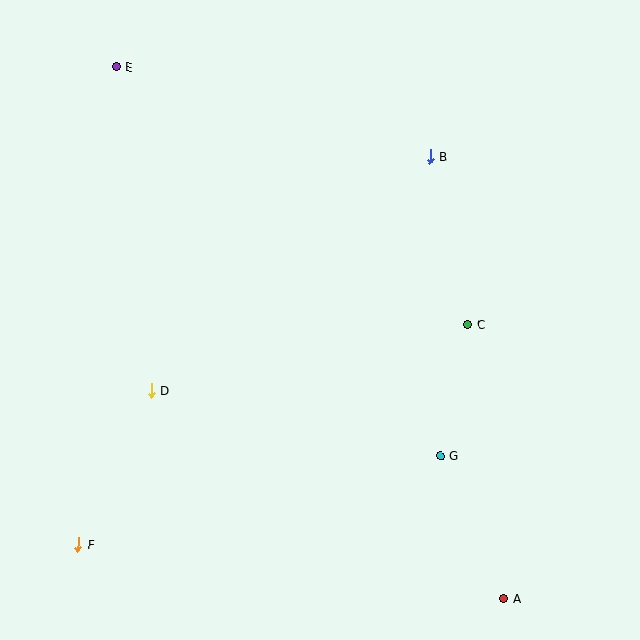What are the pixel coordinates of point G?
Point G is at (441, 456).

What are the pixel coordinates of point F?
Point F is at (78, 544).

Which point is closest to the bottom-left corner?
Point F is closest to the bottom-left corner.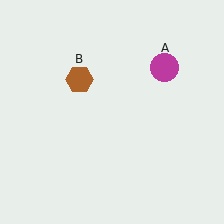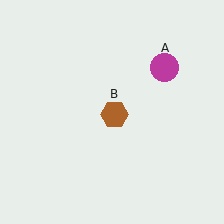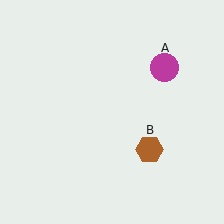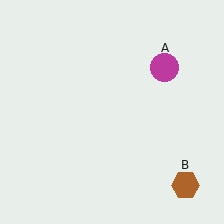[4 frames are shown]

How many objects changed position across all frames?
1 object changed position: brown hexagon (object B).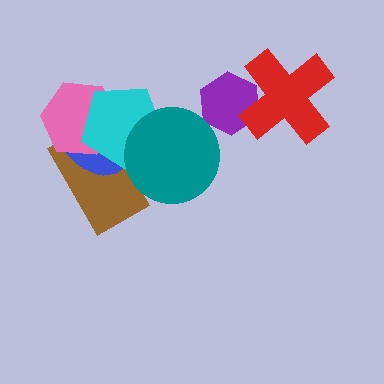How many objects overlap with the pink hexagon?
3 objects overlap with the pink hexagon.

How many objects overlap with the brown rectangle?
4 objects overlap with the brown rectangle.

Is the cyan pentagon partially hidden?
Yes, it is partially covered by another shape.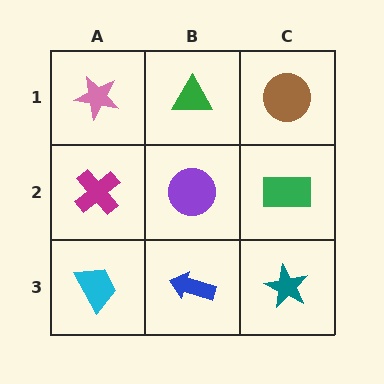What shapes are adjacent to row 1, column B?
A purple circle (row 2, column B), a pink star (row 1, column A), a brown circle (row 1, column C).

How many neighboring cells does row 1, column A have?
2.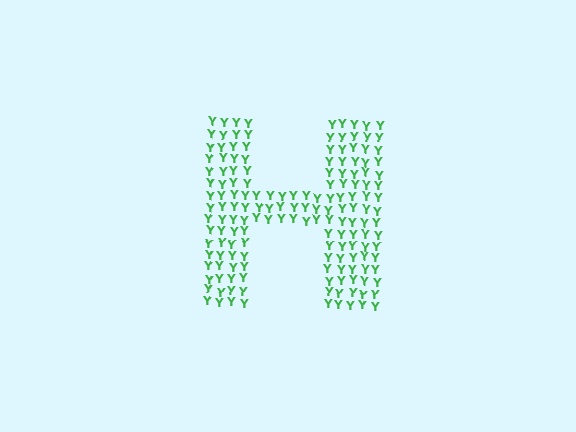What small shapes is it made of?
It is made of small letter Y's.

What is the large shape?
The large shape is the letter H.